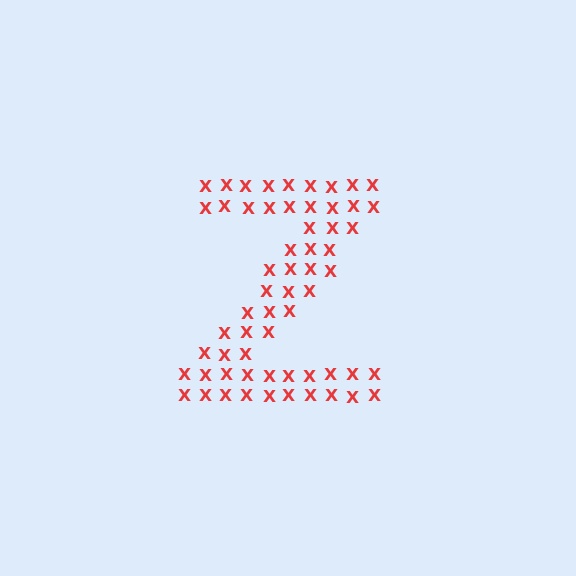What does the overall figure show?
The overall figure shows the letter Z.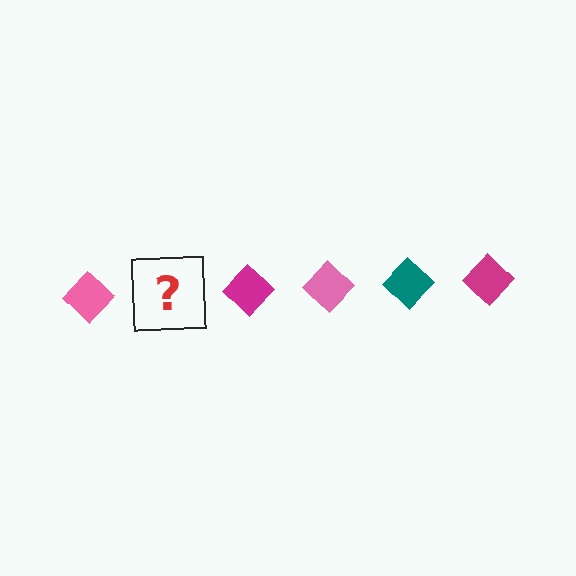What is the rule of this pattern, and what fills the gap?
The rule is that the pattern cycles through pink, teal, magenta diamonds. The gap should be filled with a teal diamond.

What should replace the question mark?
The question mark should be replaced with a teal diamond.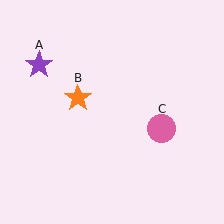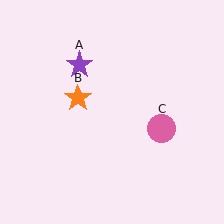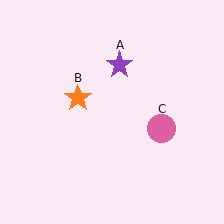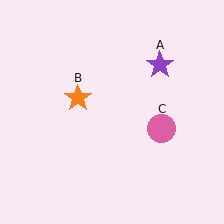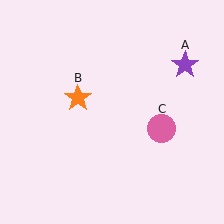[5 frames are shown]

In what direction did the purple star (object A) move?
The purple star (object A) moved right.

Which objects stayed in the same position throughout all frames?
Orange star (object B) and pink circle (object C) remained stationary.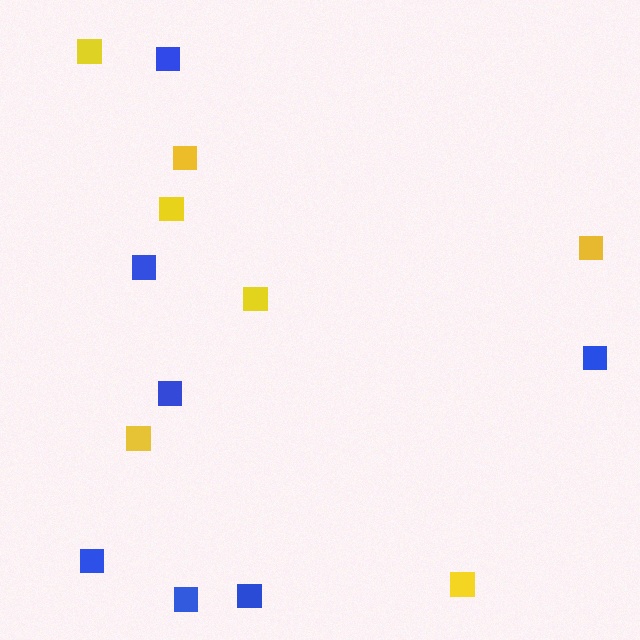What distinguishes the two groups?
There are 2 groups: one group of yellow squares (7) and one group of blue squares (7).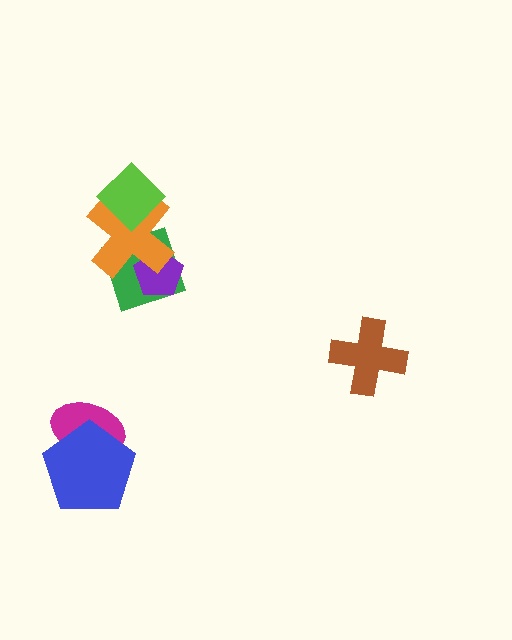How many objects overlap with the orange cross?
3 objects overlap with the orange cross.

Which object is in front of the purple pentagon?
The orange cross is in front of the purple pentagon.